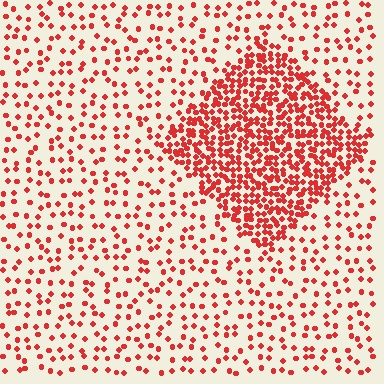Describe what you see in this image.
The image contains small red elements arranged at two different densities. A diamond-shaped region is visible where the elements are more densely packed than the surrounding area.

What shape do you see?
I see a diamond.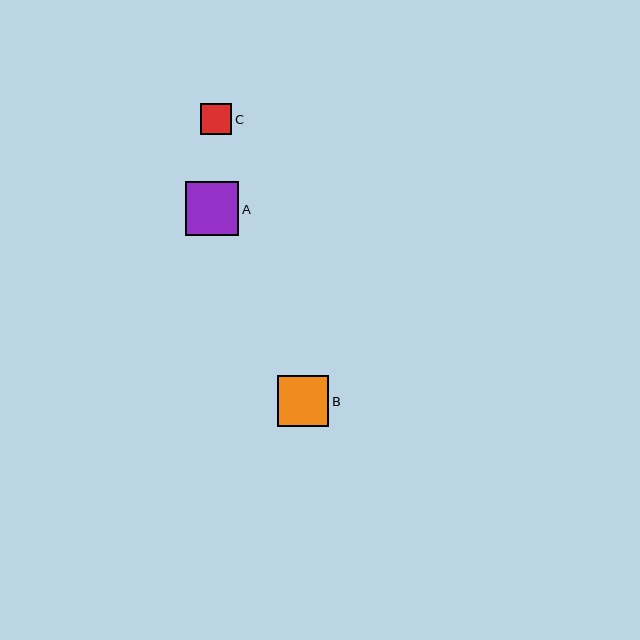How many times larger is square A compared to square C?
Square A is approximately 1.7 times the size of square C.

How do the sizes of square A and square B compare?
Square A and square B are approximately the same size.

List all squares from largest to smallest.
From largest to smallest: A, B, C.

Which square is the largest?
Square A is the largest with a size of approximately 54 pixels.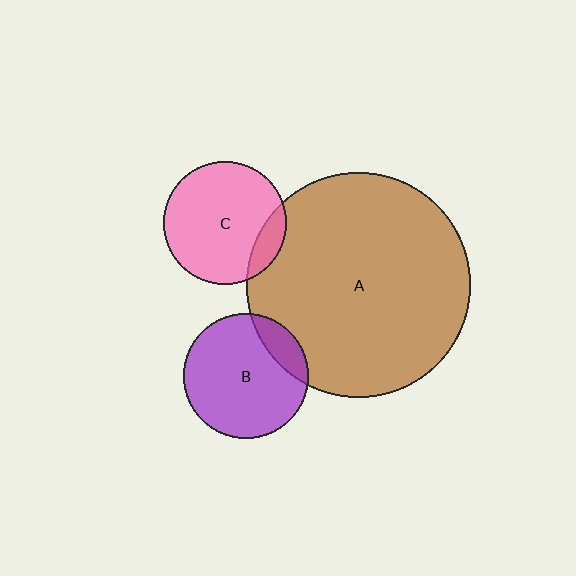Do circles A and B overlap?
Yes.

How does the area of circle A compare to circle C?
Approximately 3.3 times.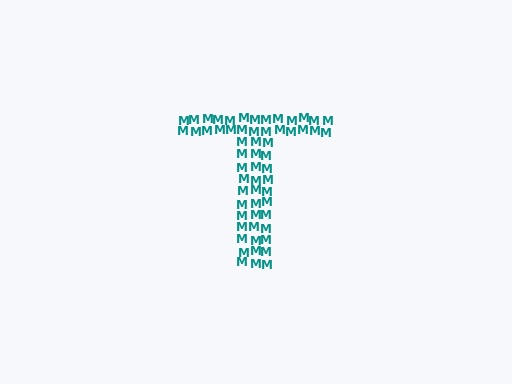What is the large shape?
The large shape is the letter T.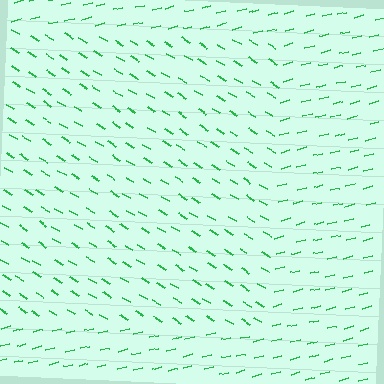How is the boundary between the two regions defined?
The boundary is defined purely by a change in line orientation (approximately 45 degrees difference). All lines are the same color and thickness.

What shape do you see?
I see a rectangle.